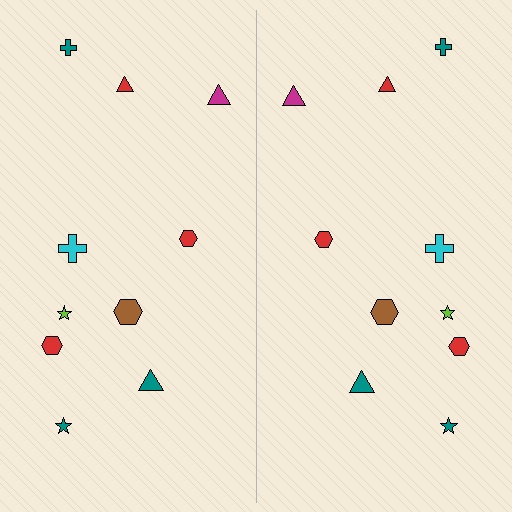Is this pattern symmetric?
Yes, this pattern has bilateral (reflection) symmetry.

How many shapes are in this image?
There are 20 shapes in this image.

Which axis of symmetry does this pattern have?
The pattern has a vertical axis of symmetry running through the center of the image.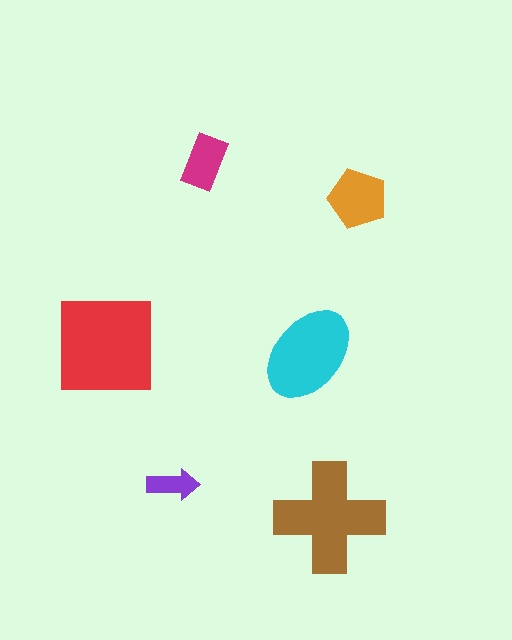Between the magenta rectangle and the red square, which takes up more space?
The red square.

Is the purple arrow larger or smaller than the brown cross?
Smaller.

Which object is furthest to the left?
The red square is leftmost.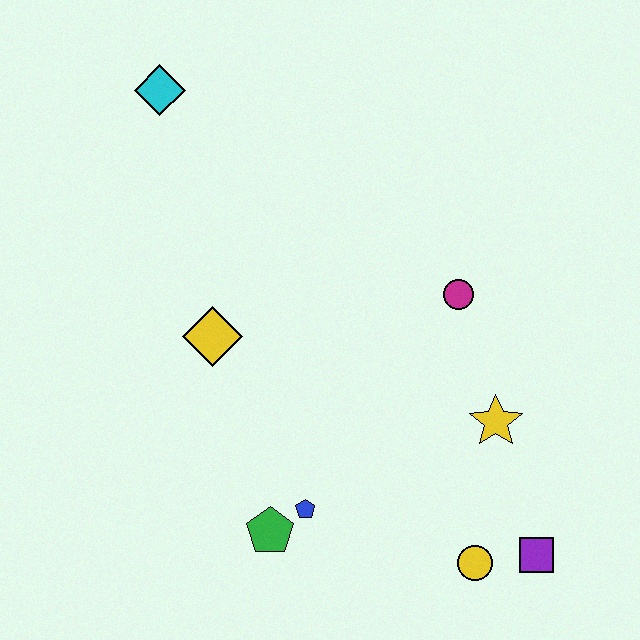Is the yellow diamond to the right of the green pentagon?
No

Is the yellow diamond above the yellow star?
Yes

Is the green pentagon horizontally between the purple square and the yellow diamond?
Yes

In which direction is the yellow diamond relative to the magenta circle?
The yellow diamond is to the left of the magenta circle.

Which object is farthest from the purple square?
The cyan diamond is farthest from the purple square.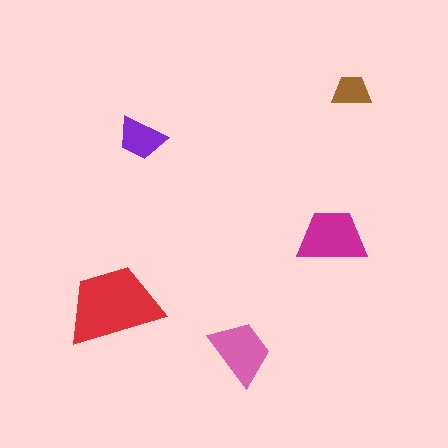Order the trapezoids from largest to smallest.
the red one, the magenta one, the pink one, the purple one, the brown one.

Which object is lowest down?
The pink trapezoid is bottommost.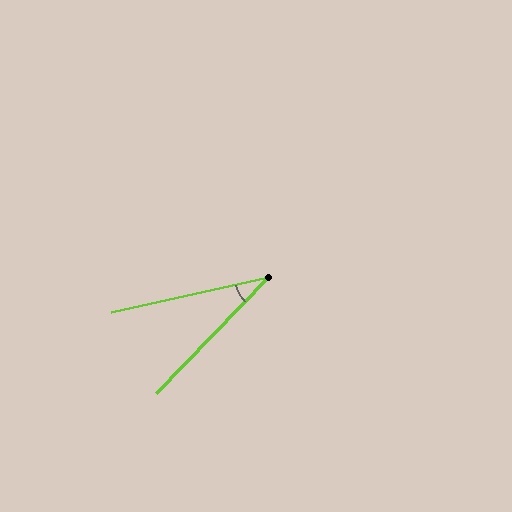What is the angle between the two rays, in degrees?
Approximately 33 degrees.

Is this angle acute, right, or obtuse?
It is acute.